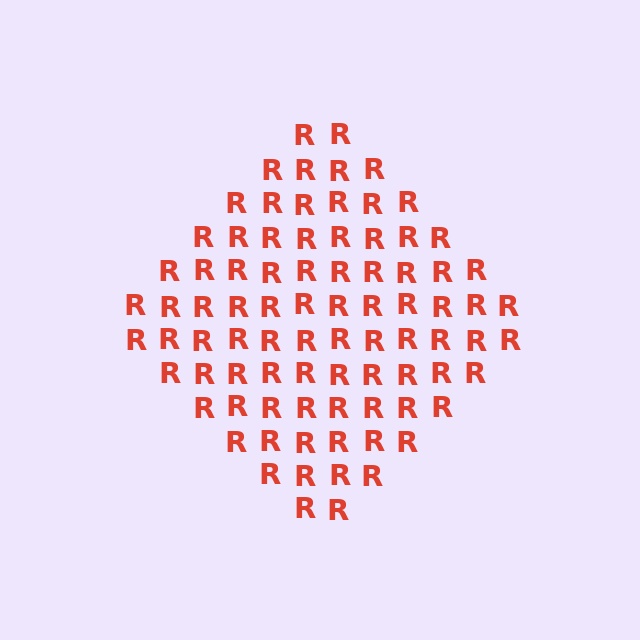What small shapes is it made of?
It is made of small letter R's.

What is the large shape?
The large shape is a diamond.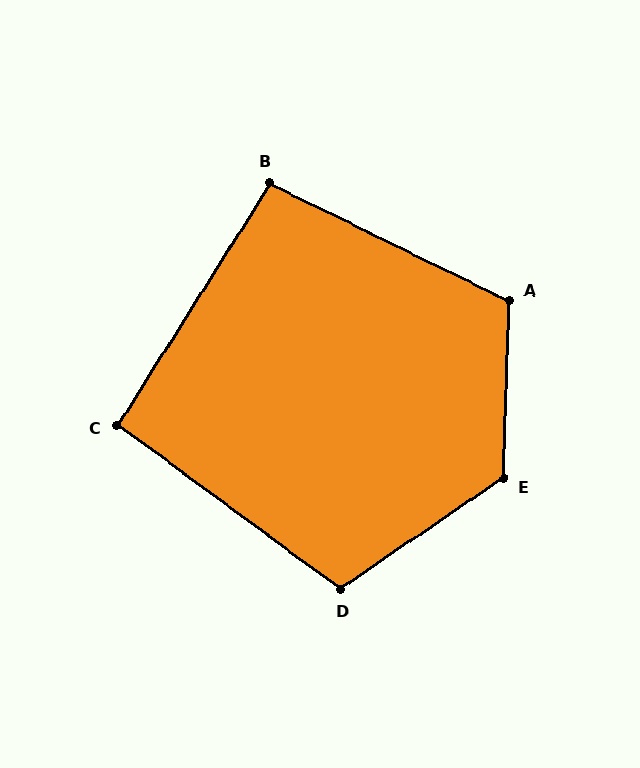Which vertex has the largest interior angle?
E, at approximately 126 degrees.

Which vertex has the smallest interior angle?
C, at approximately 94 degrees.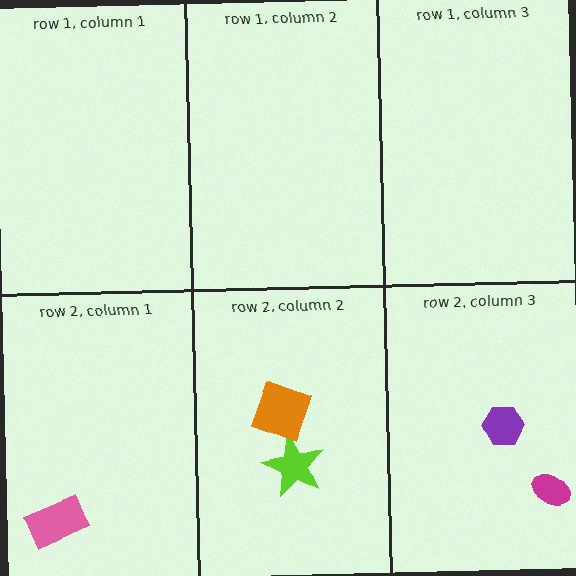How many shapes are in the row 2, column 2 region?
2.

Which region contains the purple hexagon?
The row 2, column 3 region.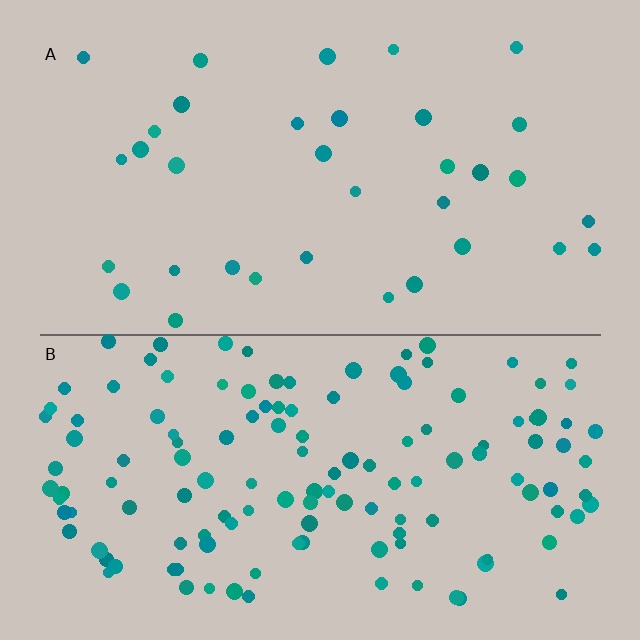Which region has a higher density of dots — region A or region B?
B (the bottom).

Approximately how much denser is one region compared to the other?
Approximately 3.9× — region B over region A.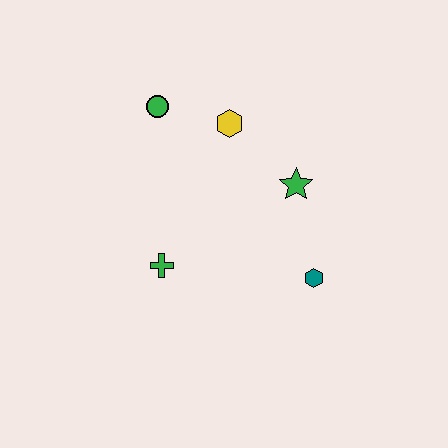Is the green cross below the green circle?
Yes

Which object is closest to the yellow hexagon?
The green circle is closest to the yellow hexagon.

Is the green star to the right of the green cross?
Yes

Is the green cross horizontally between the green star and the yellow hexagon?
No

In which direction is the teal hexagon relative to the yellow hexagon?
The teal hexagon is below the yellow hexagon.